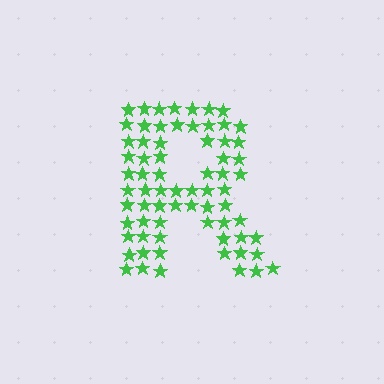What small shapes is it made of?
It is made of small stars.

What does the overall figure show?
The overall figure shows the letter R.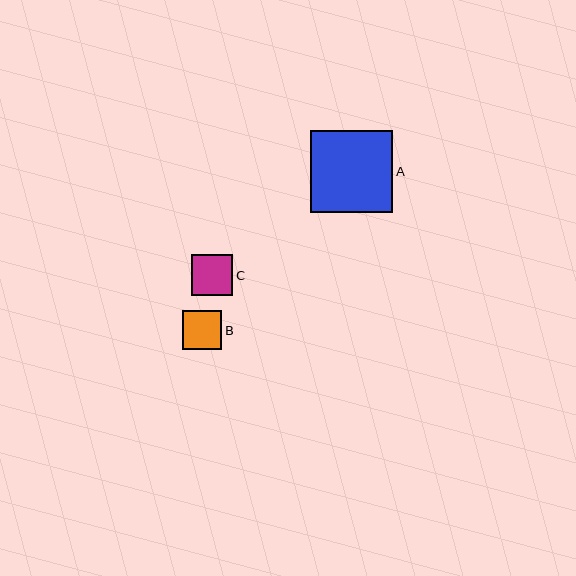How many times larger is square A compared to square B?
Square A is approximately 2.1 times the size of square B.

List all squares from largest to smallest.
From largest to smallest: A, C, B.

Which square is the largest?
Square A is the largest with a size of approximately 82 pixels.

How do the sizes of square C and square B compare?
Square C and square B are approximately the same size.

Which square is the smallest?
Square B is the smallest with a size of approximately 39 pixels.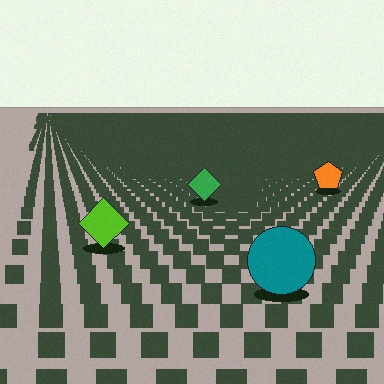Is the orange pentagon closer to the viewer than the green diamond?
No. The green diamond is closer — you can tell from the texture gradient: the ground texture is coarser near it.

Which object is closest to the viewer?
The teal circle is closest. The texture marks near it are larger and more spread out.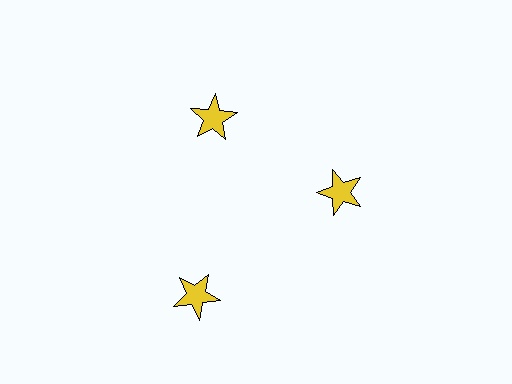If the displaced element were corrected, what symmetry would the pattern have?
It would have 3-fold rotational symmetry — the pattern would map onto itself every 120 degrees.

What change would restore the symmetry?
The symmetry would be restored by moving it inward, back onto the ring so that all 3 stars sit at equal angles and equal distance from the center.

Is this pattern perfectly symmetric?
No. The 3 yellow stars are arranged in a ring, but one element near the 7 o'clock position is pushed outward from the center, breaking the 3-fold rotational symmetry.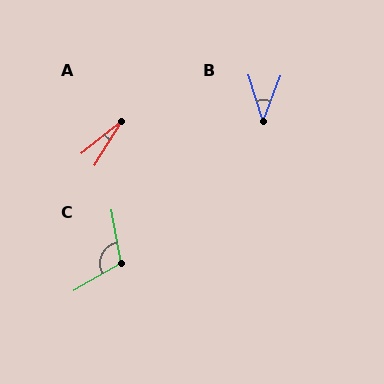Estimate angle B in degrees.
Approximately 39 degrees.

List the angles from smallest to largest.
A (19°), B (39°), C (109°).